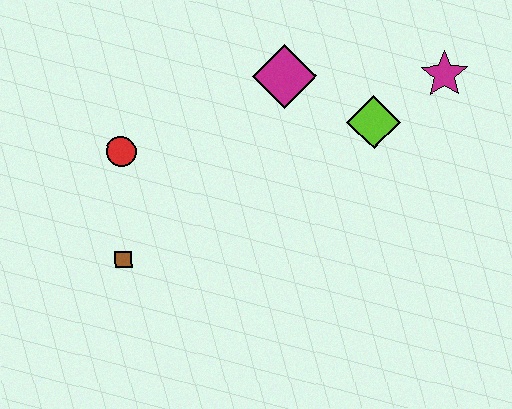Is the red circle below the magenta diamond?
Yes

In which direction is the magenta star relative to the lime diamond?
The magenta star is to the right of the lime diamond.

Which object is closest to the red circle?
The brown square is closest to the red circle.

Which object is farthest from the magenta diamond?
The brown square is farthest from the magenta diamond.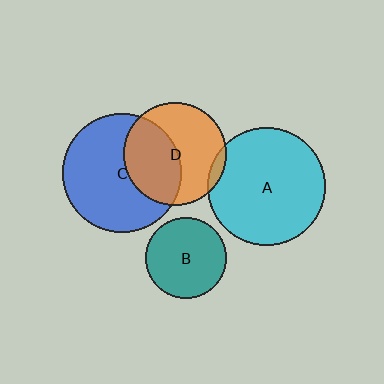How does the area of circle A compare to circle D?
Approximately 1.3 times.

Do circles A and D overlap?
Yes.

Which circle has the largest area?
Circle C (blue).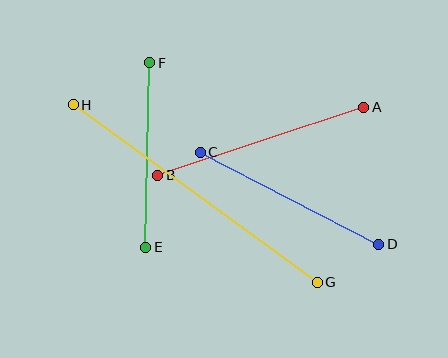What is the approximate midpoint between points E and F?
The midpoint is at approximately (148, 155) pixels.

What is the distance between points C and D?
The distance is approximately 201 pixels.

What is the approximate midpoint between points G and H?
The midpoint is at approximately (195, 193) pixels.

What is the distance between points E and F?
The distance is approximately 184 pixels.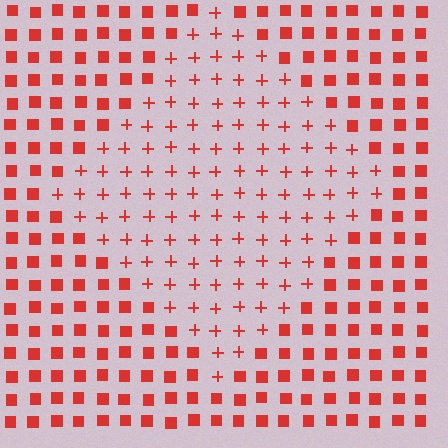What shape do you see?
I see a diamond.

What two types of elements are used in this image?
The image uses plus signs inside the diamond region and squares outside it.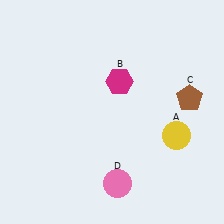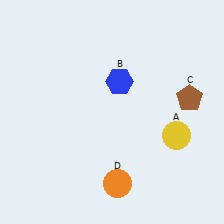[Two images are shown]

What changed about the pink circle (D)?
In Image 1, D is pink. In Image 2, it changed to orange.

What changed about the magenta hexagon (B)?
In Image 1, B is magenta. In Image 2, it changed to blue.